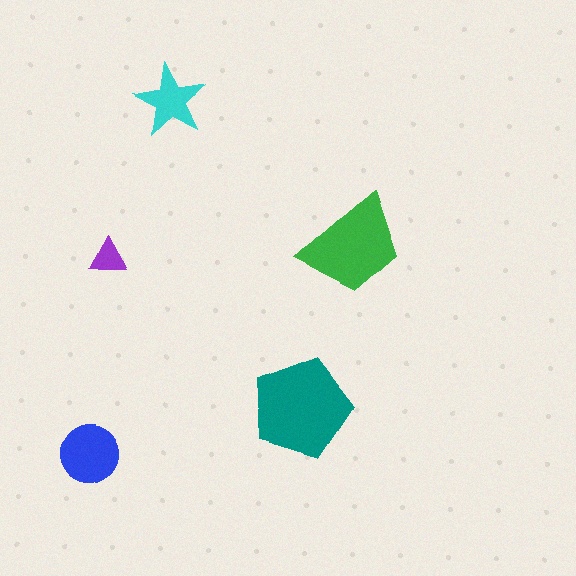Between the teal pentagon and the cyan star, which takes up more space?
The teal pentagon.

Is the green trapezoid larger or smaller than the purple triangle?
Larger.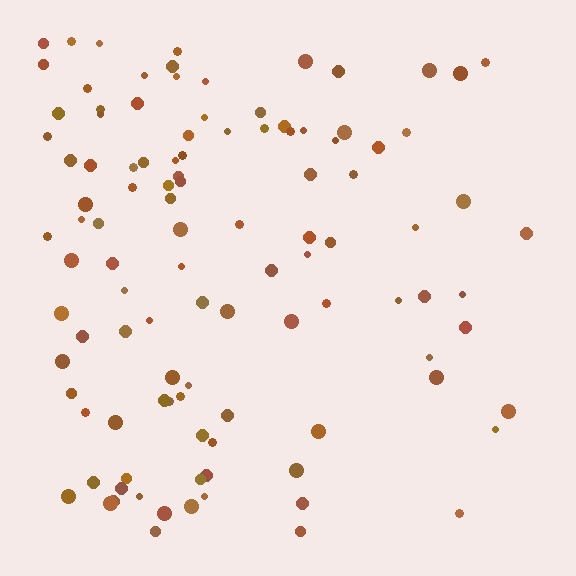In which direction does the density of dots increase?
From right to left, with the left side densest.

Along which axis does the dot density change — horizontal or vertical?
Horizontal.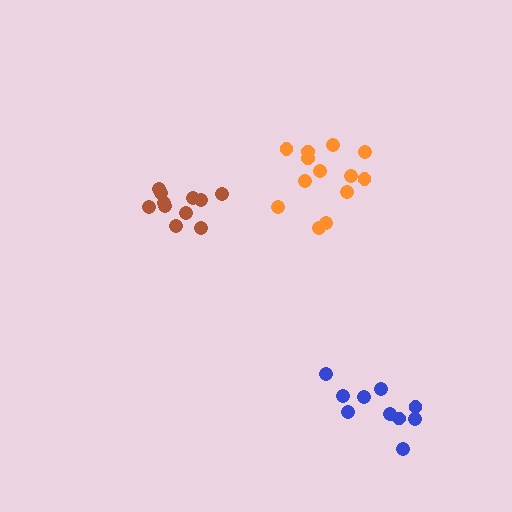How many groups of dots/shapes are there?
There are 3 groups.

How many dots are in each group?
Group 1: 13 dots, Group 2: 10 dots, Group 3: 11 dots (34 total).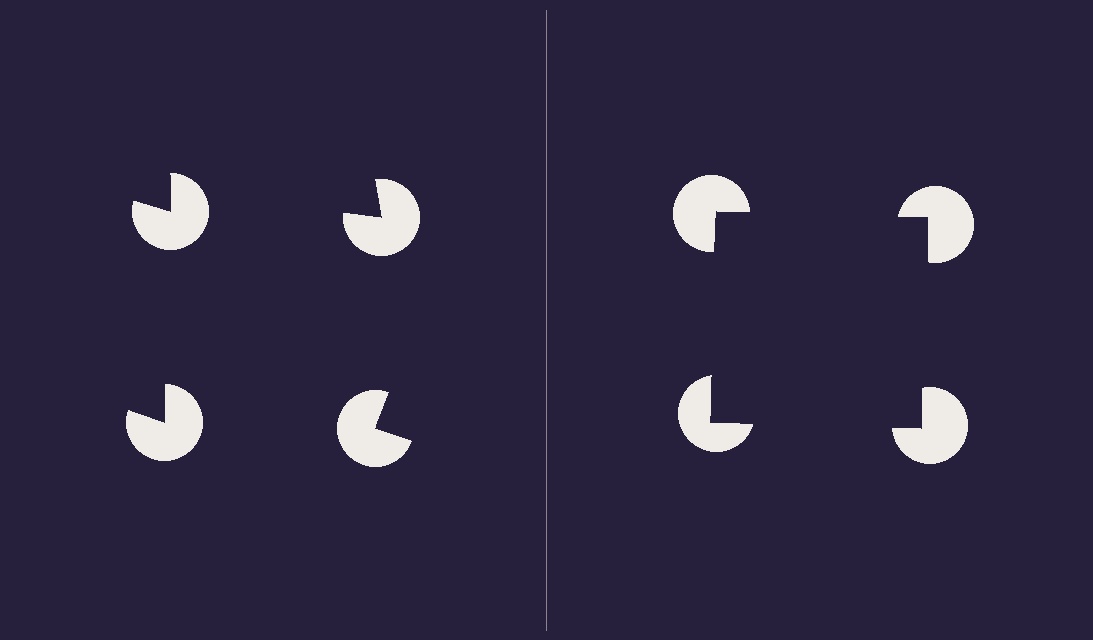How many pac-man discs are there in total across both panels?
8 — 4 on each side.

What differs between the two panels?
The pac-man discs are positioned identically on both sides; only the wedge orientations differ. On the right they align to a square; on the left they are misaligned.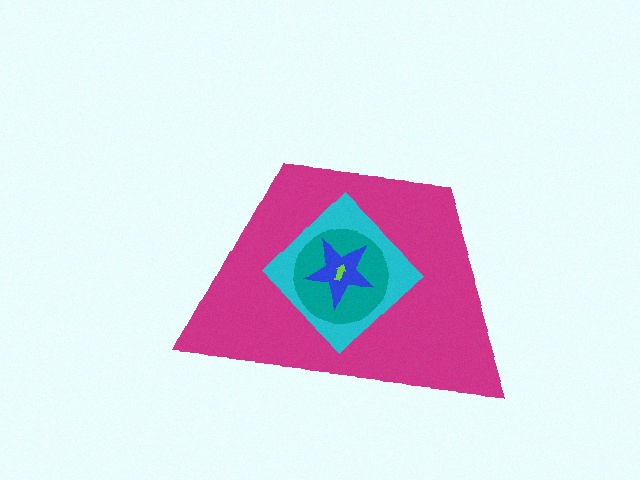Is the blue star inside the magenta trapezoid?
Yes.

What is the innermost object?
The lime arrow.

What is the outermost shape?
The magenta trapezoid.